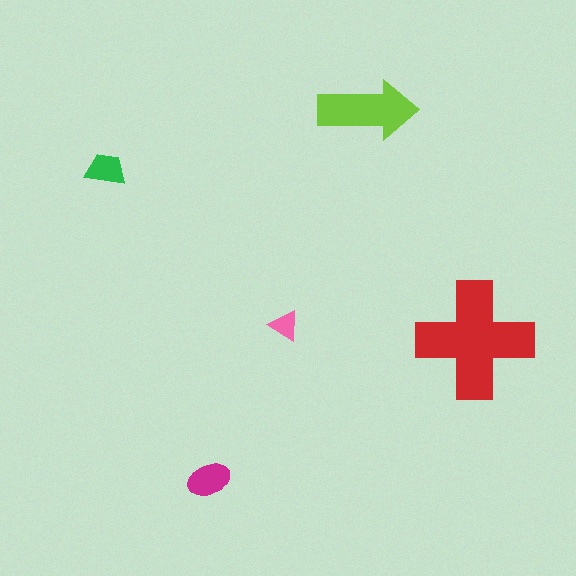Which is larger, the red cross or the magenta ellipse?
The red cross.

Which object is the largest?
The red cross.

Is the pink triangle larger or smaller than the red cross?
Smaller.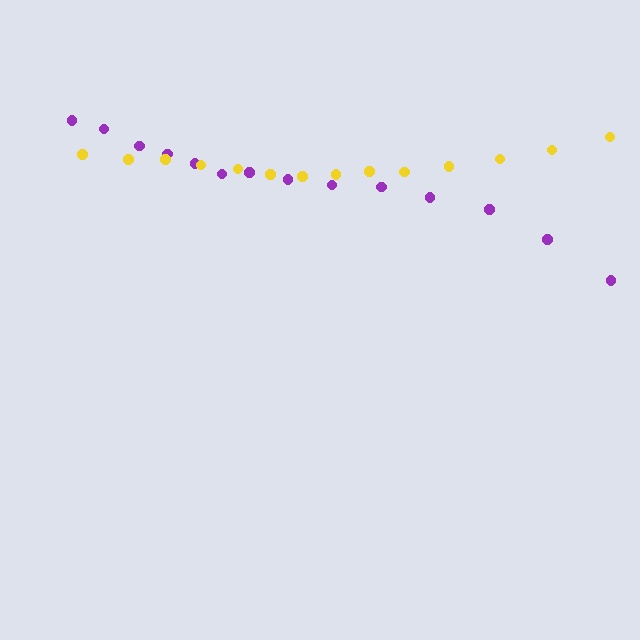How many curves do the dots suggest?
There are 2 distinct paths.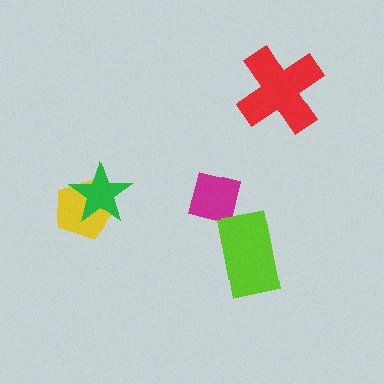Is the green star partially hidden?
No, no other shape covers it.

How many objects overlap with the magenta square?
0 objects overlap with the magenta square.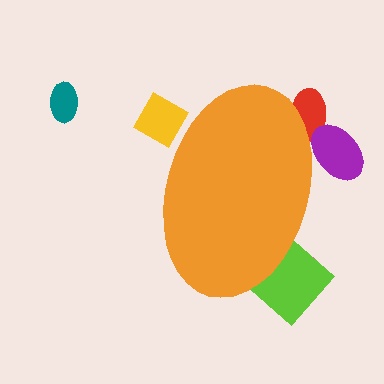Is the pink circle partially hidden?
Yes, the pink circle is partially hidden behind the orange ellipse.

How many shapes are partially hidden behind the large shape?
5 shapes are partially hidden.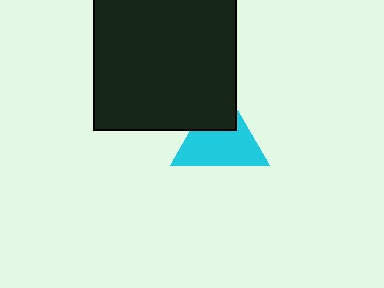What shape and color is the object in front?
The object in front is a black square.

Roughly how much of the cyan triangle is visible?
Most of it is visible (roughly 66%).